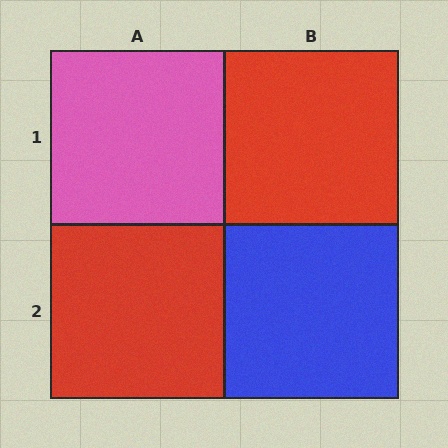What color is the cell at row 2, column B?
Blue.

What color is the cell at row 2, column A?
Red.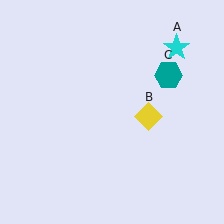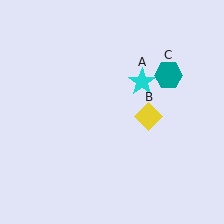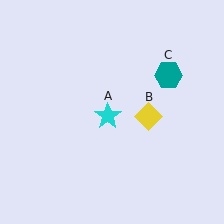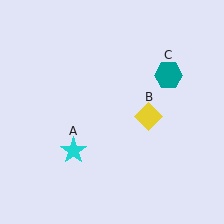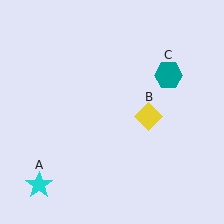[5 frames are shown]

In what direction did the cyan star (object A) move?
The cyan star (object A) moved down and to the left.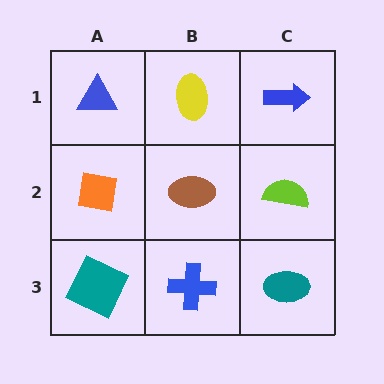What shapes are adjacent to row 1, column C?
A lime semicircle (row 2, column C), a yellow ellipse (row 1, column B).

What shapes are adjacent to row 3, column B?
A brown ellipse (row 2, column B), a teal square (row 3, column A), a teal ellipse (row 3, column C).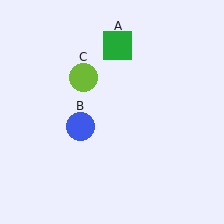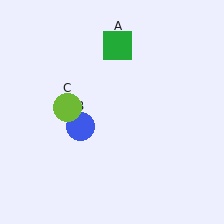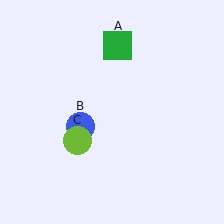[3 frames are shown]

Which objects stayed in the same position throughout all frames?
Green square (object A) and blue circle (object B) remained stationary.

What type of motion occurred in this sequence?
The lime circle (object C) rotated counterclockwise around the center of the scene.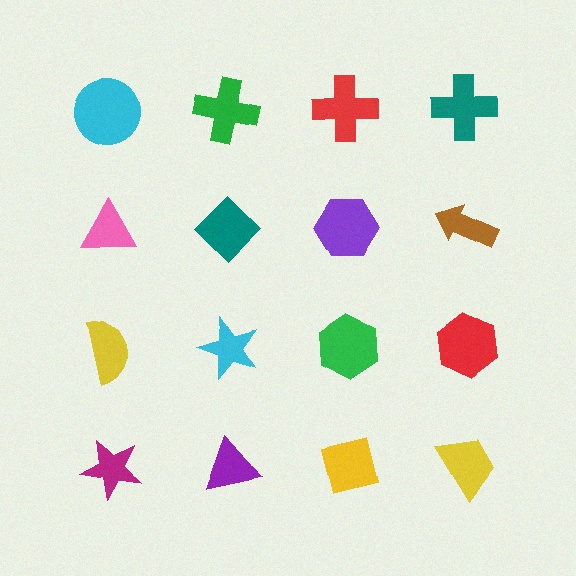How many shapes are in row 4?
4 shapes.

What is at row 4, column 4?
A yellow trapezoid.